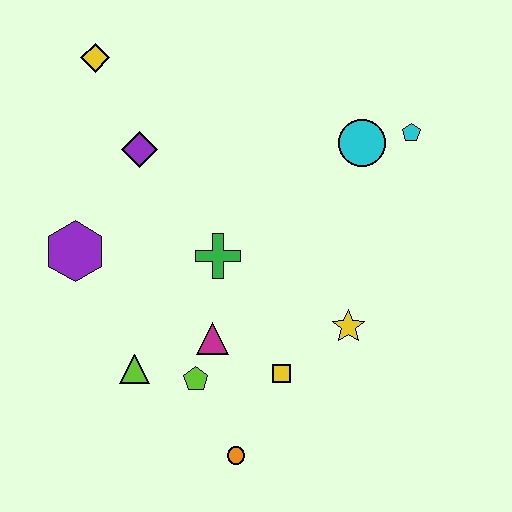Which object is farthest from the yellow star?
The yellow diamond is farthest from the yellow star.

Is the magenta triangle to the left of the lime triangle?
No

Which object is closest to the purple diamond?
The yellow diamond is closest to the purple diamond.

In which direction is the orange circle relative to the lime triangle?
The orange circle is to the right of the lime triangle.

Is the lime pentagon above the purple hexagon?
No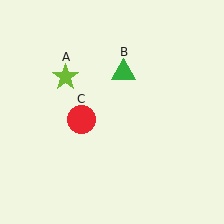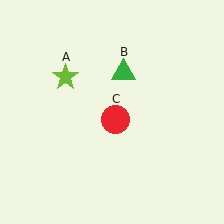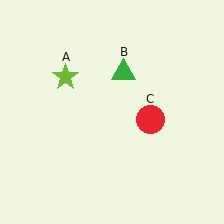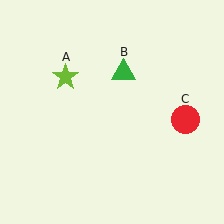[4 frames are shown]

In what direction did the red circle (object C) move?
The red circle (object C) moved right.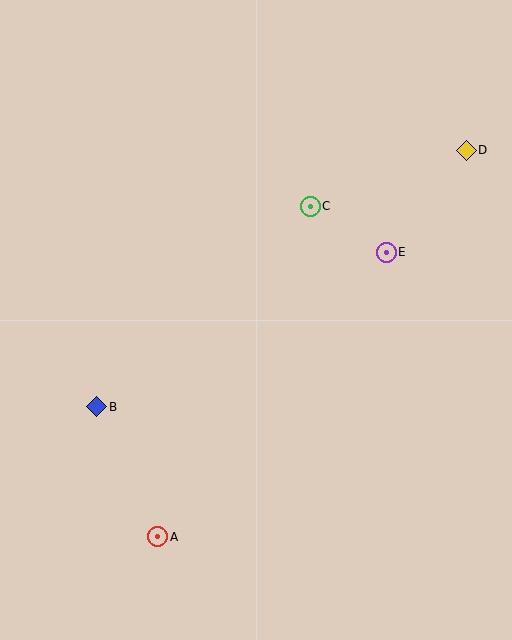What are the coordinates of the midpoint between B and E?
The midpoint between B and E is at (241, 330).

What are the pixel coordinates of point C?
Point C is at (310, 206).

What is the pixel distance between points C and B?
The distance between C and B is 293 pixels.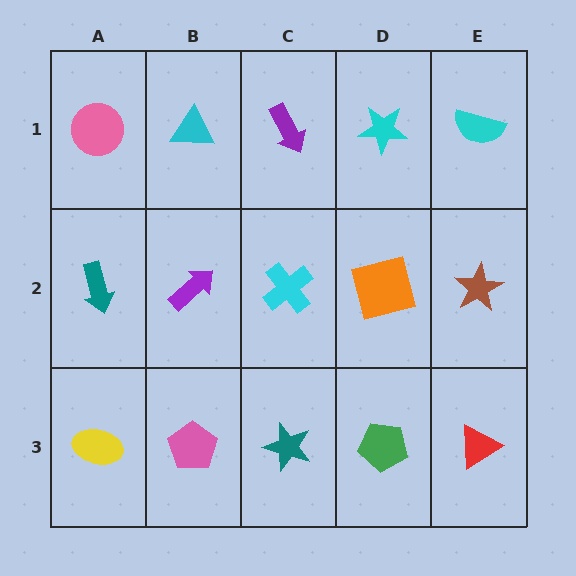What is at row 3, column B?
A pink pentagon.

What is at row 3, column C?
A teal star.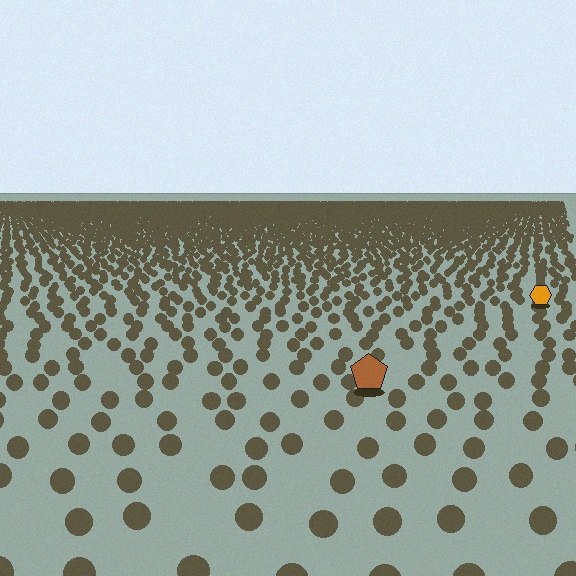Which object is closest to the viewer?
The brown pentagon is closest. The texture marks near it are larger and more spread out.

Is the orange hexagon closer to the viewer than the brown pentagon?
No. The brown pentagon is closer — you can tell from the texture gradient: the ground texture is coarser near it.